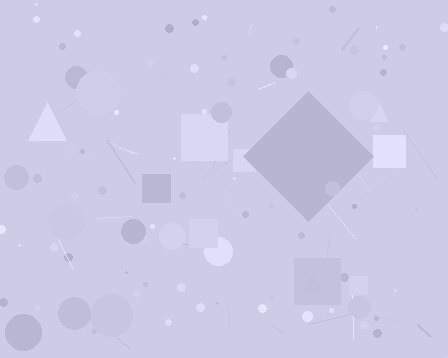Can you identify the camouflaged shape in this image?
The camouflaged shape is a diamond.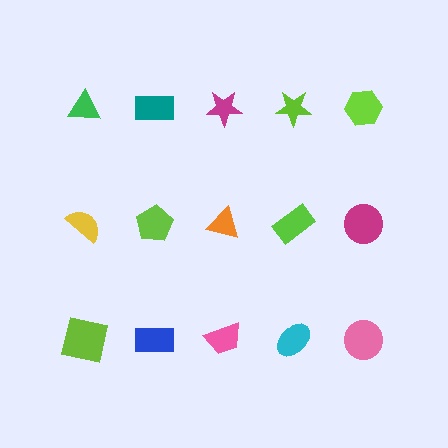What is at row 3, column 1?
A lime square.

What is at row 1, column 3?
A magenta star.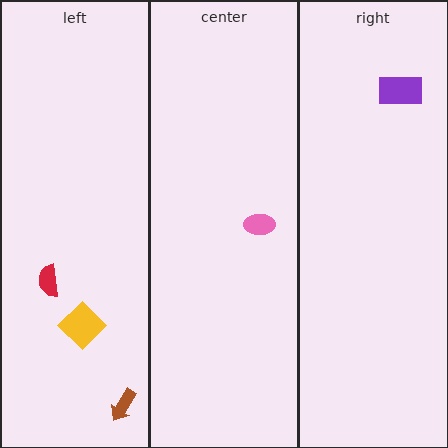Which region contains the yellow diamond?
The left region.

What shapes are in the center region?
The pink ellipse.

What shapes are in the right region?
The purple rectangle.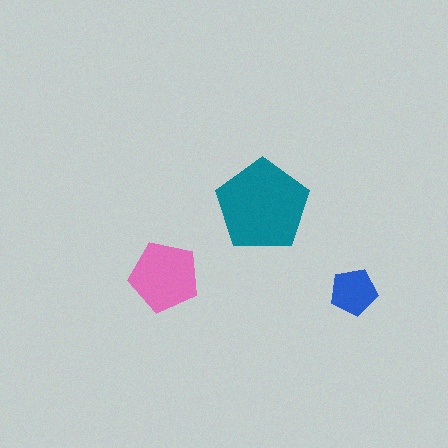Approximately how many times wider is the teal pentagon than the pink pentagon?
About 1.5 times wider.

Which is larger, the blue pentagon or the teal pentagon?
The teal one.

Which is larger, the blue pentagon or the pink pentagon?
The pink one.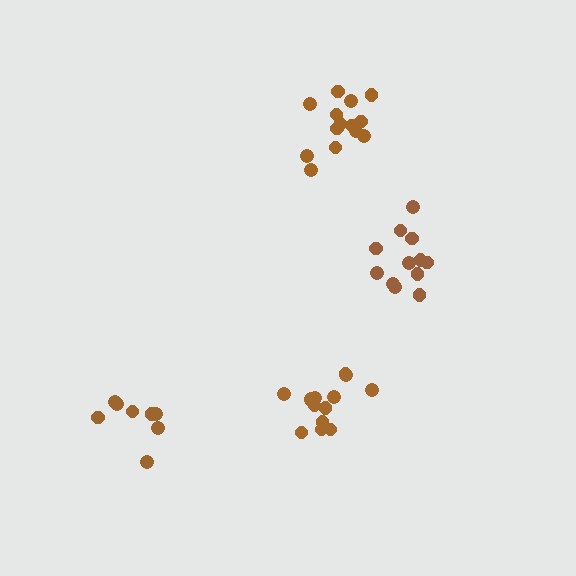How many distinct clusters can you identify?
There are 4 distinct clusters.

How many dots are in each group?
Group 1: 12 dots, Group 2: 8 dots, Group 3: 14 dots, Group 4: 14 dots (48 total).